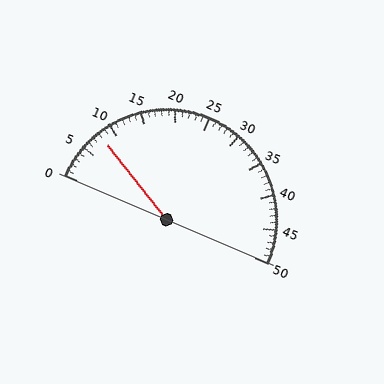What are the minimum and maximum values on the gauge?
The gauge ranges from 0 to 50.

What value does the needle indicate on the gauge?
The needle indicates approximately 8.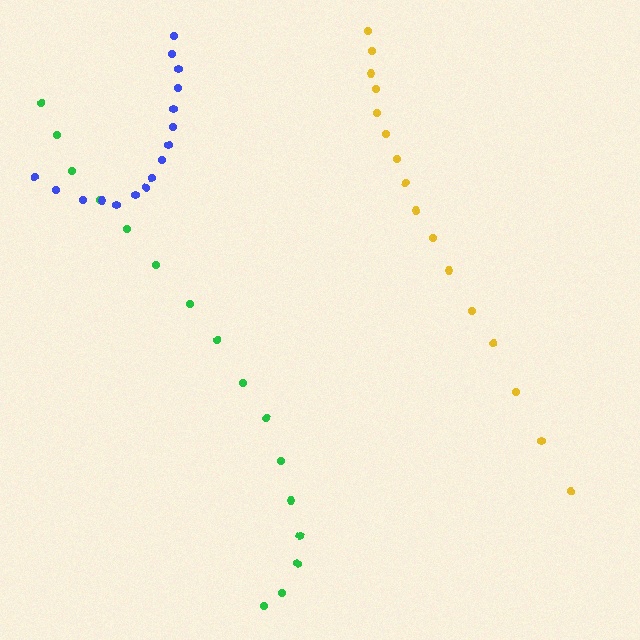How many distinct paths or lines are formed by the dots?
There are 3 distinct paths.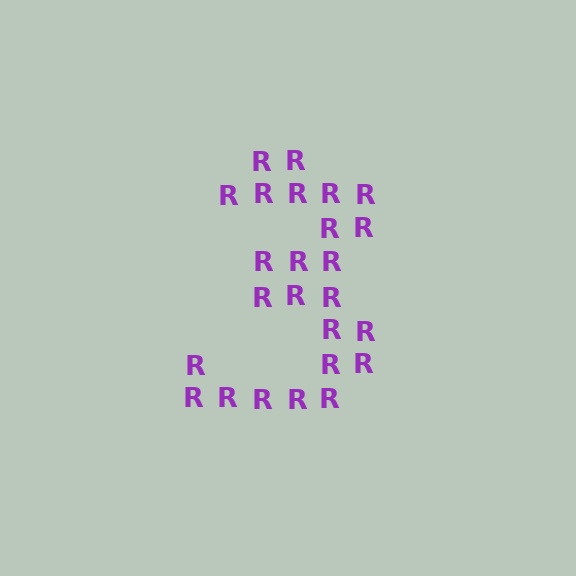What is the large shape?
The large shape is the digit 3.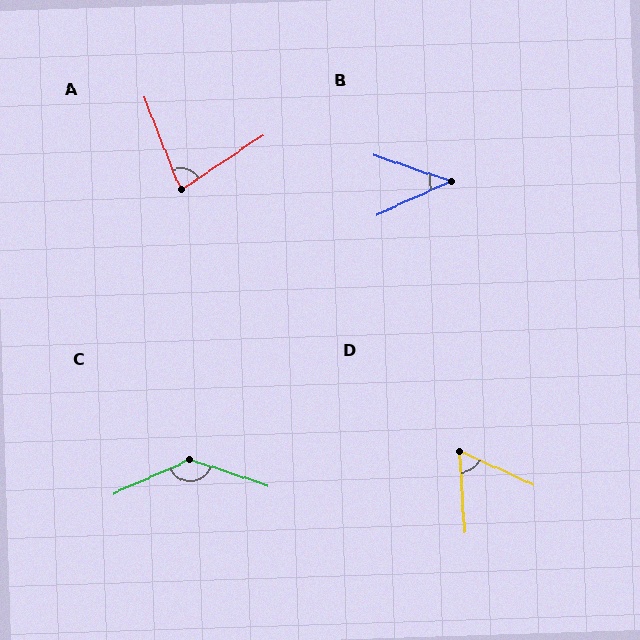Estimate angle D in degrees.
Approximately 62 degrees.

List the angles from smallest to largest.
B (43°), D (62°), A (78°), C (137°).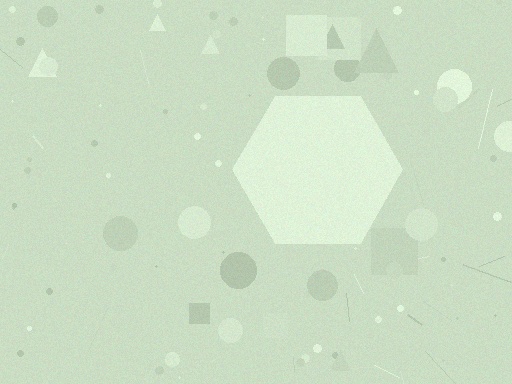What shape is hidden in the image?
A hexagon is hidden in the image.